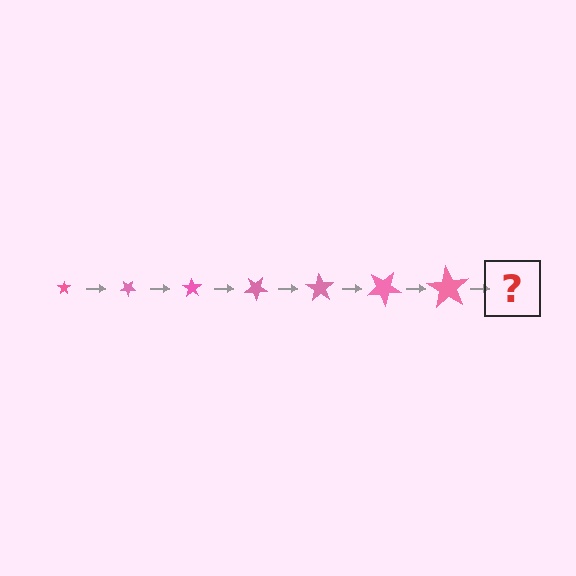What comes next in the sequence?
The next element should be a star, larger than the previous one and rotated 245 degrees from the start.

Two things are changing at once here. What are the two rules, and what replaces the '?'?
The two rules are that the star grows larger each step and it rotates 35 degrees each step. The '?' should be a star, larger than the previous one and rotated 245 degrees from the start.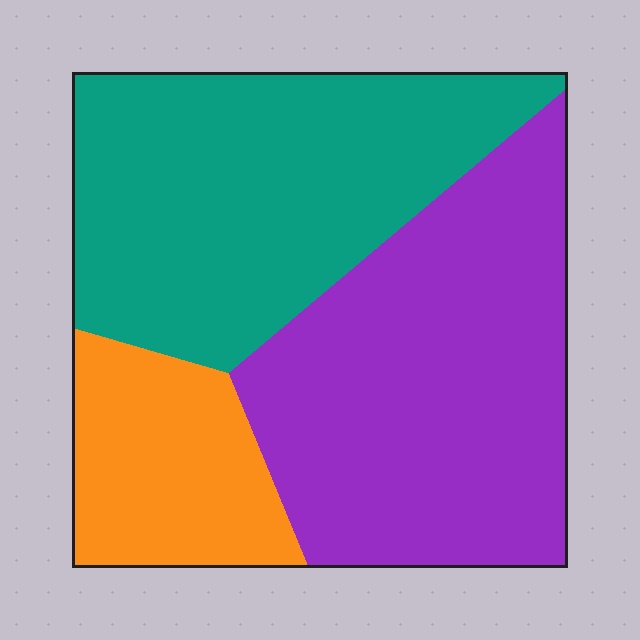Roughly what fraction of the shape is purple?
Purple covers 43% of the shape.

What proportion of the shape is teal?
Teal covers 40% of the shape.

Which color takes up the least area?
Orange, at roughly 15%.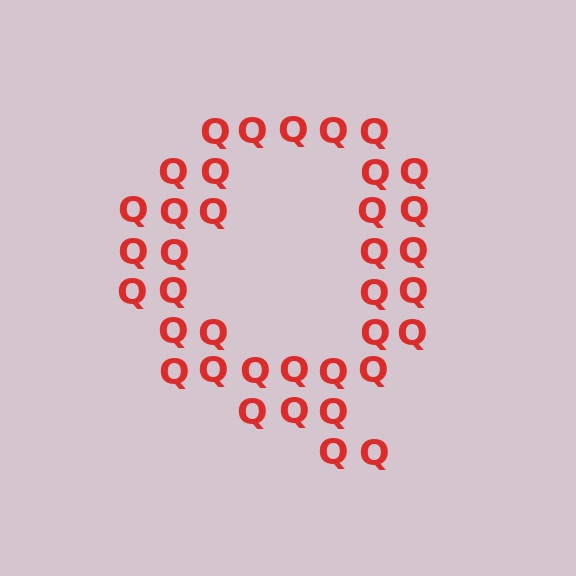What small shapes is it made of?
It is made of small letter Q's.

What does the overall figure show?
The overall figure shows the letter Q.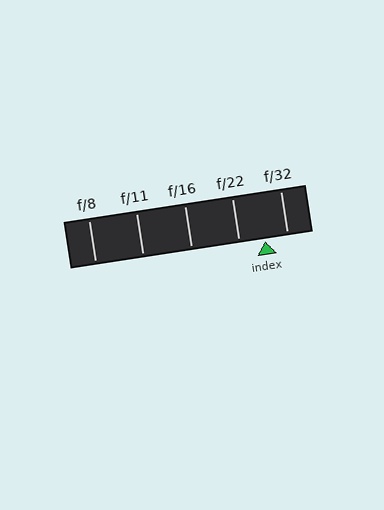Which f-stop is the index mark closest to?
The index mark is closest to f/32.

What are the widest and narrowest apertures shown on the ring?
The widest aperture shown is f/8 and the narrowest is f/32.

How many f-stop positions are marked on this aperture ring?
There are 5 f-stop positions marked.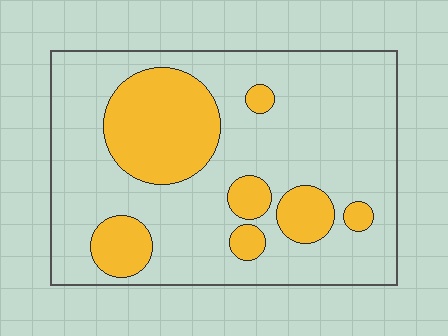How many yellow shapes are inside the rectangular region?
7.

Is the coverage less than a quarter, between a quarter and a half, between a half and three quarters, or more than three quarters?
Between a quarter and a half.